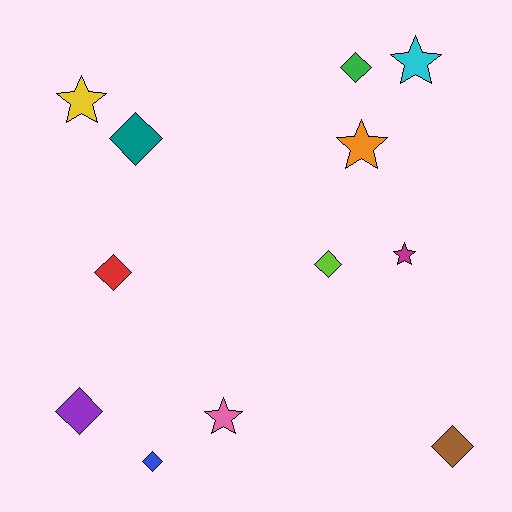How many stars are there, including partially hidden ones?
There are 5 stars.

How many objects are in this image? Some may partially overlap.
There are 12 objects.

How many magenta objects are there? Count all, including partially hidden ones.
There is 1 magenta object.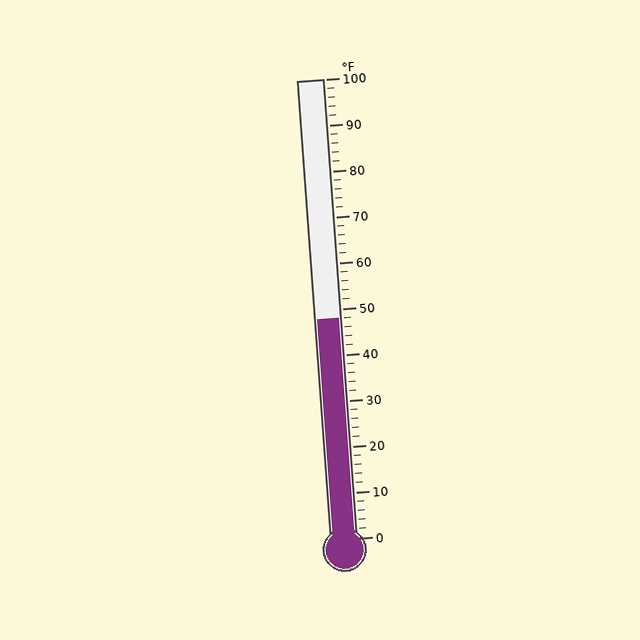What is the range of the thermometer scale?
The thermometer scale ranges from 0°F to 100°F.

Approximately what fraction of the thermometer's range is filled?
The thermometer is filled to approximately 50% of its range.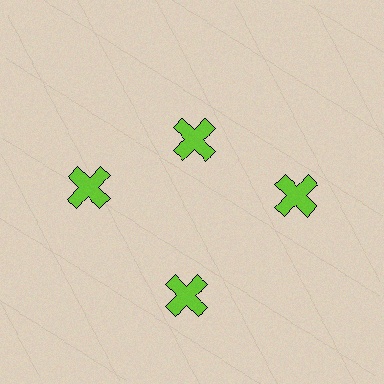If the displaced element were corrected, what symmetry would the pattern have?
It would have 4-fold rotational symmetry — the pattern would map onto itself every 90 degrees.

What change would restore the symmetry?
The symmetry would be restored by moving it outward, back onto the ring so that all 4 crosses sit at equal angles and equal distance from the center.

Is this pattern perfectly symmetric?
No. The 4 lime crosses are arranged in a ring, but one element near the 12 o'clock position is pulled inward toward the center, breaking the 4-fold rotational symmetry.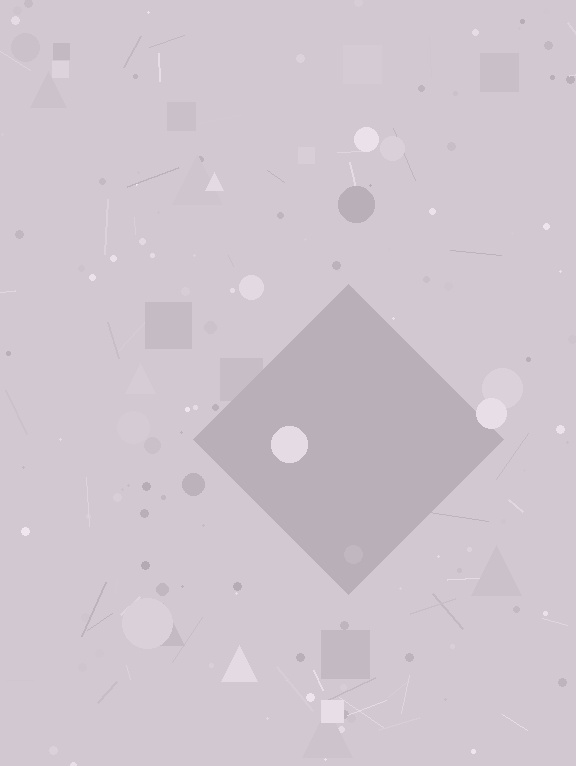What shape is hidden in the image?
A diamond is hidden in the image.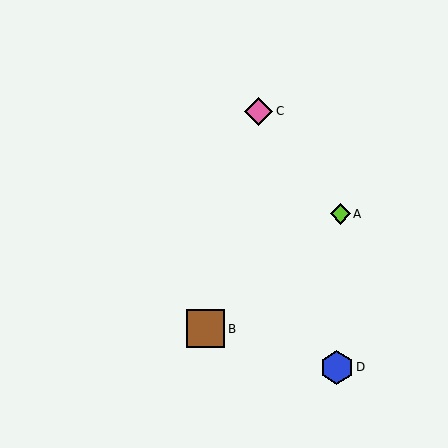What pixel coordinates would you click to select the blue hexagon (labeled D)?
Click at (337, 367) to select the blue hexagon D.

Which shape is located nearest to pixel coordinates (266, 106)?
The pink diamond (labeled C) at (259, 111) is nearest to that location.